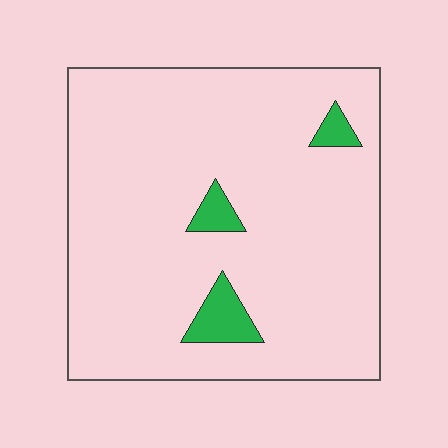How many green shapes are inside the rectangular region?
3.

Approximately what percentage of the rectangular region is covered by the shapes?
Approximately 5%.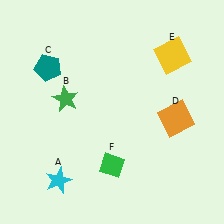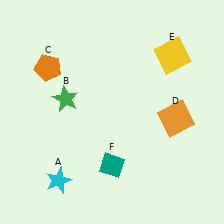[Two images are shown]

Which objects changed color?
C changed from teal to orange. F changed from green to teal.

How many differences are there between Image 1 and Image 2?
There are 2 differences between the two images.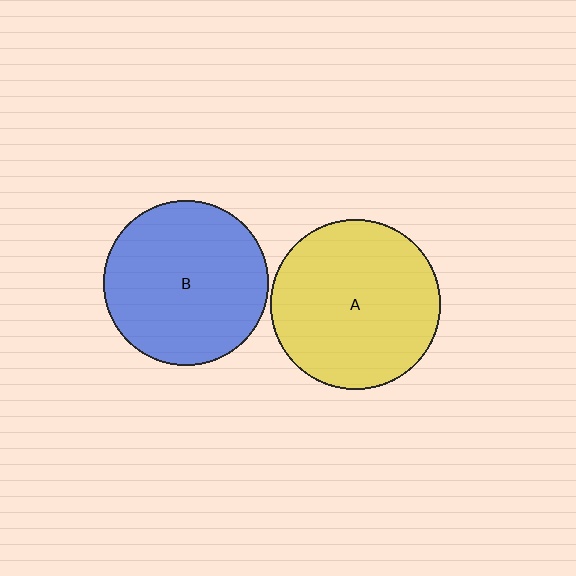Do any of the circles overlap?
No, none of the circles overlap.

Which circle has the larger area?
Circle A (yellow).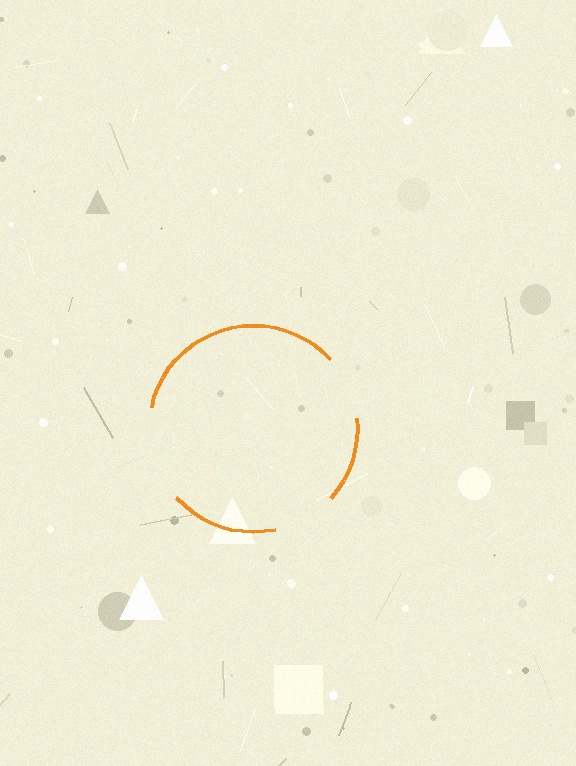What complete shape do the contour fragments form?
The contour fragments form a circle.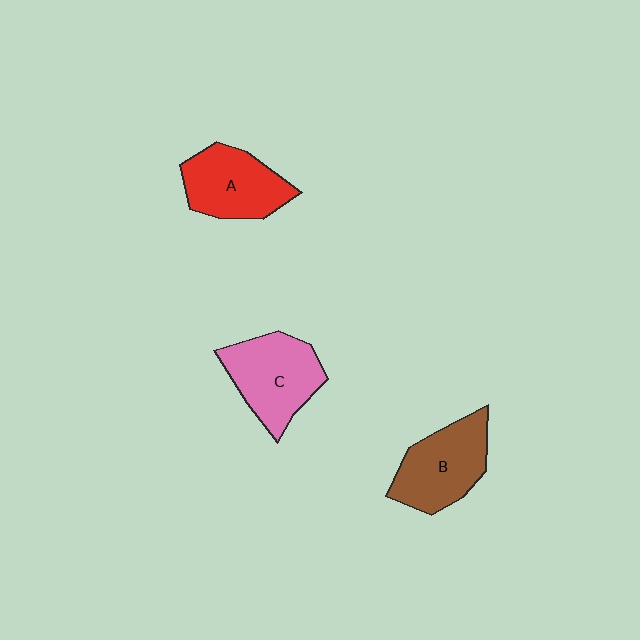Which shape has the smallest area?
Shape A (red).